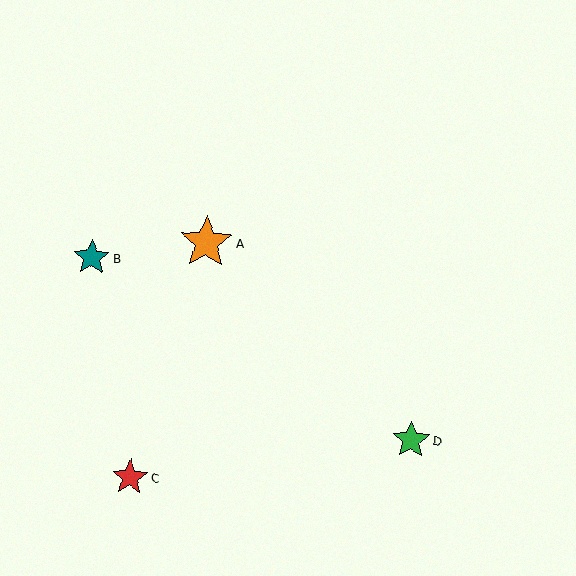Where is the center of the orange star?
The center of the orange star is at (206, 243).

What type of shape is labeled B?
Shape B is a teal star.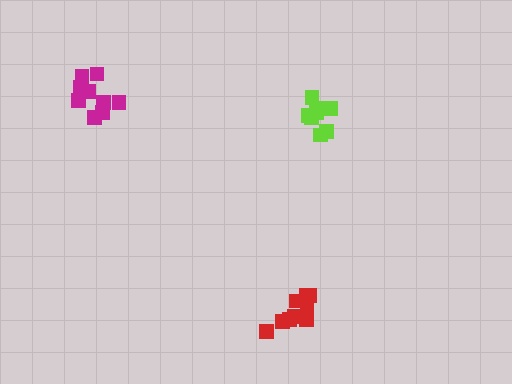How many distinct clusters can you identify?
There are 3 distinct clusters.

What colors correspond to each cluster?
The clusters are colored: lime, magenta, red.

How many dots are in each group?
Group 1: 8 dots, Group 2: 10 dots, Group 3: 9 dots (27 total).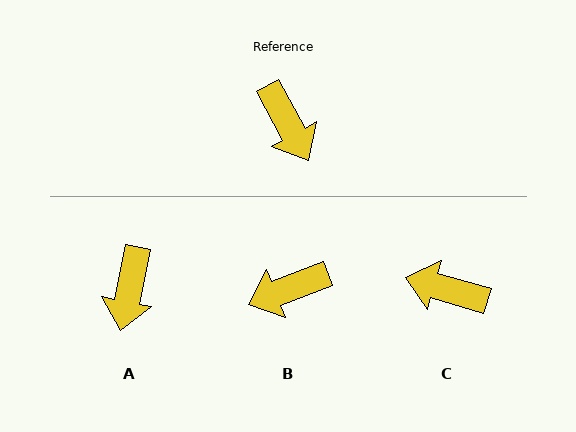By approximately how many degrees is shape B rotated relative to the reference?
Approximately 97 degrees clockwise.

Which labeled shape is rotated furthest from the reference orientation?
C, about 135 degrees away.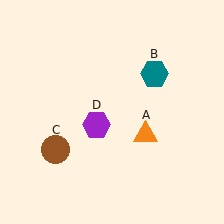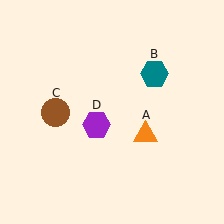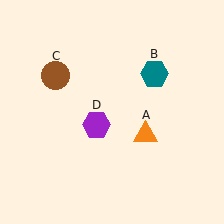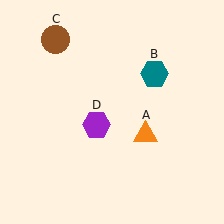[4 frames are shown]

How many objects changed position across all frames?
1 object changed position: brown circle (object C).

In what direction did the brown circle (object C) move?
The brown circle (object C) moved up.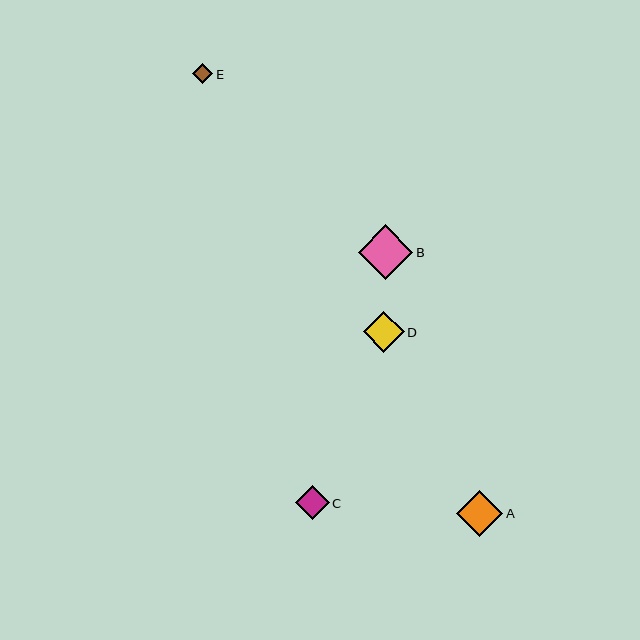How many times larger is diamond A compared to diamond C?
Diamond A is approximately 1.3 times the size of diamond C.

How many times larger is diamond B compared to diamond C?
Diamond B is approximately 1.6 times the size of diamond C.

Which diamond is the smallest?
Diamond E is the smallest with a size of approximately 20 pixels.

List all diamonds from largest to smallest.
From largest to smallest: B, A, D, C, E.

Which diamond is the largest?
Diamond B is the largest with a size of approximately 55 pixels.